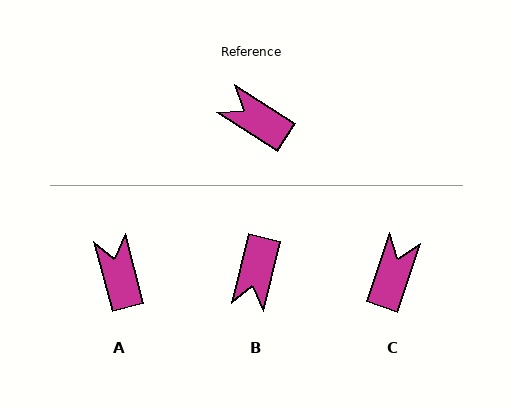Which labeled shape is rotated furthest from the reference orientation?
B, about 109 degrees away.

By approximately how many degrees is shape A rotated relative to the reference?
Approximately 43 degrees clockwise.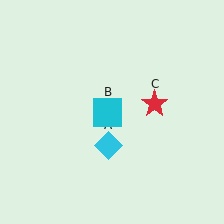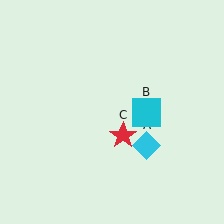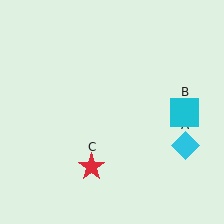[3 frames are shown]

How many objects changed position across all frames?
3 objects changed position: cyan diamond (object A), cyan square (object B), red star (object C).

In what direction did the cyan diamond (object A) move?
The cyan diamond (object A) moved right.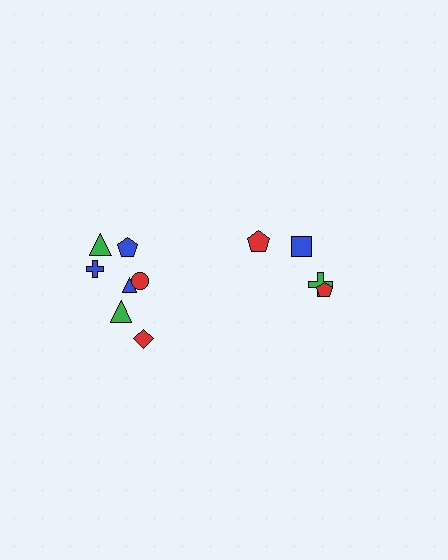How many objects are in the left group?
There are 7 objects.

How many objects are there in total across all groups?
There are 11 objects.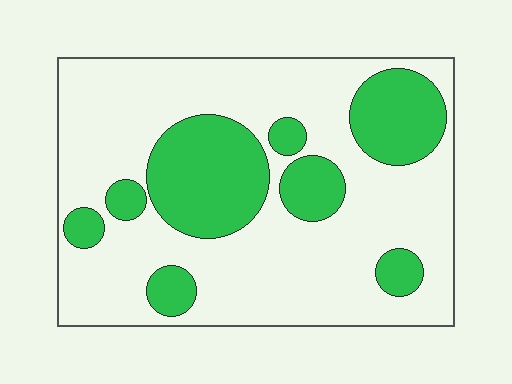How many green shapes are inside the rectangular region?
8.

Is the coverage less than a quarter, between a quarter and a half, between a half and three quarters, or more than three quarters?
Between a quarter and a half.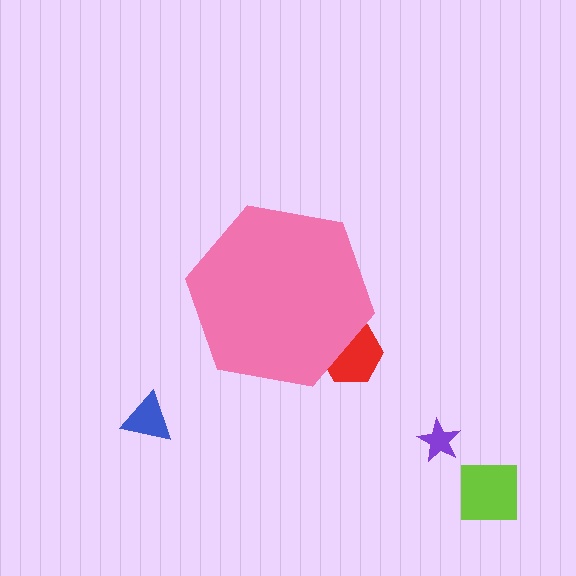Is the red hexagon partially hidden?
Yes, the red hexagon is partially hidden behind the pink hexagon.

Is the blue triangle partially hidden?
No, the blue triangle is fully visible.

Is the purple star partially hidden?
No, the purple star is fully visible.